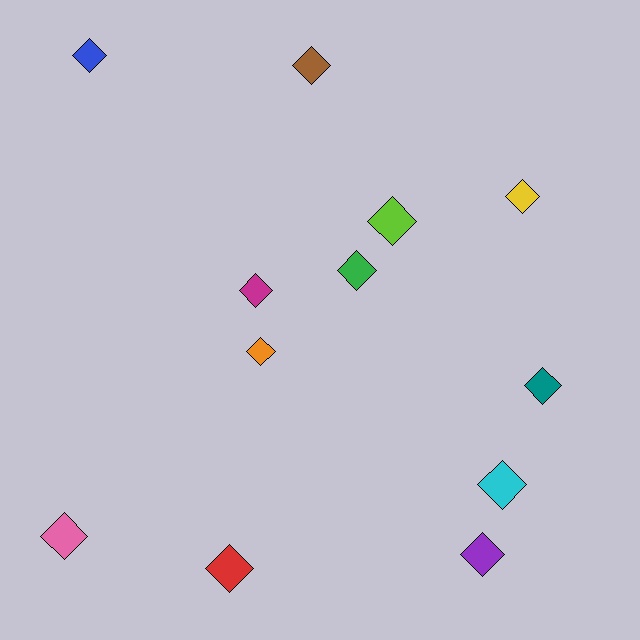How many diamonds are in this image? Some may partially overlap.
There are 12 diamonds.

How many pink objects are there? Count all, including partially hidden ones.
There is 1 pink object.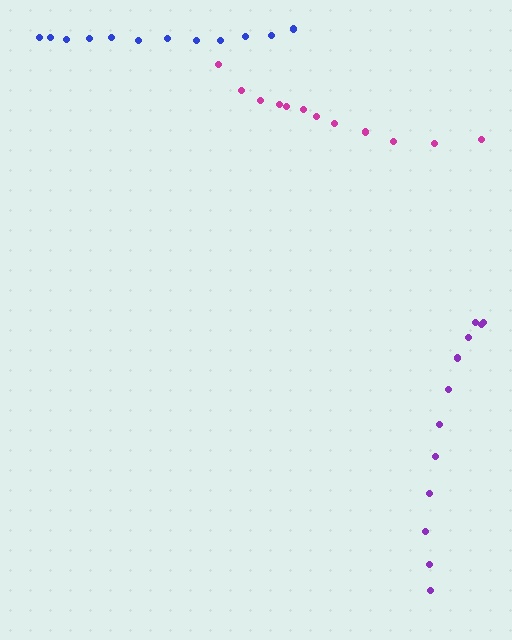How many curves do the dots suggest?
There are 3 distinct paths.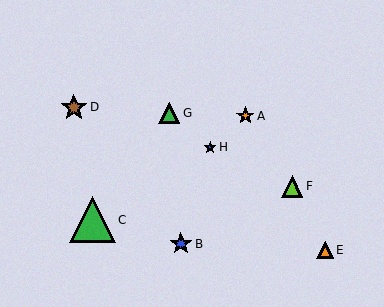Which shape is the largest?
The green triangle (labeled C) is the largest.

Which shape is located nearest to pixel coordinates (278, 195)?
The lime triangle (labeled F) at (292, 187) is nearest to that location.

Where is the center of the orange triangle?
The center of the orange triangle is at (325, 250).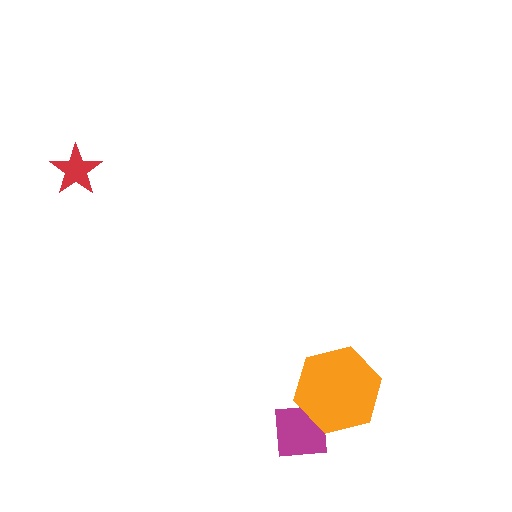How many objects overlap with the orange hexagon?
1 object overlaps with the orange hexagon.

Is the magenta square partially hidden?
Yes, it is partially covered by another shape.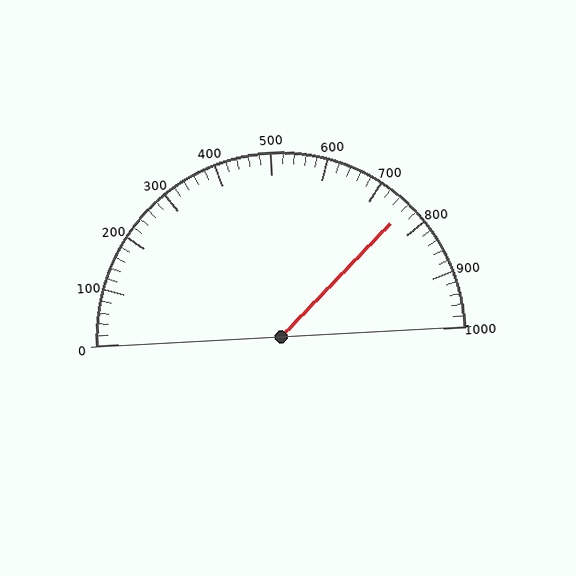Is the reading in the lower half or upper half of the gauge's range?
The reading is in the upper half of the range (0 to 1000).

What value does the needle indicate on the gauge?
The needle indicates approximately 760.